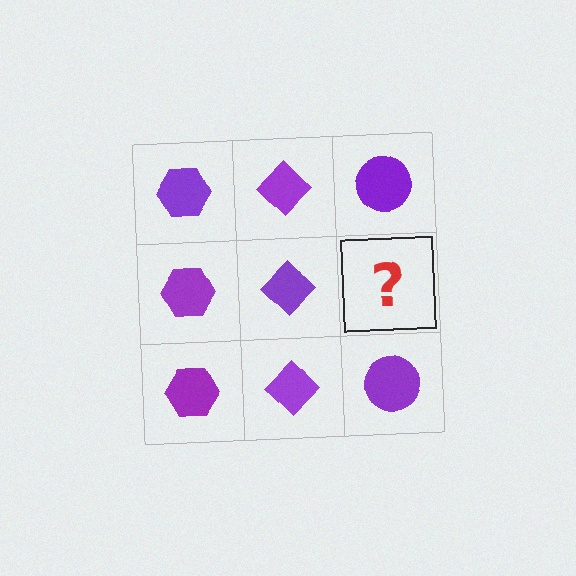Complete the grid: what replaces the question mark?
The question mark should be replaced with a purple circle.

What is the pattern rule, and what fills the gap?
The rule is that each column has a consistent shape. The gap should be filled with a purple circle.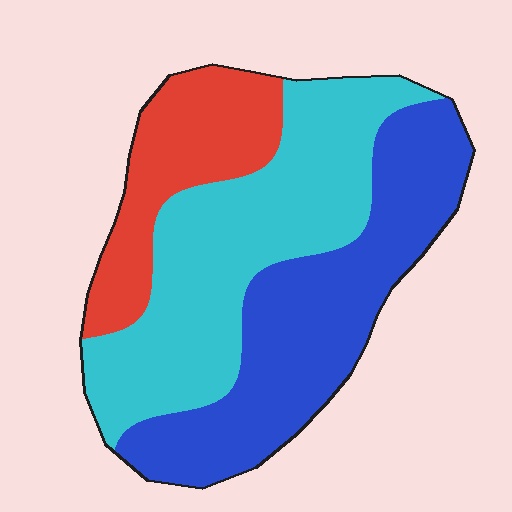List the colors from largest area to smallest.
From largest to smallest: cyan, blue, red.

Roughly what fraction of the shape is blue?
Blue covers 38% of the shape.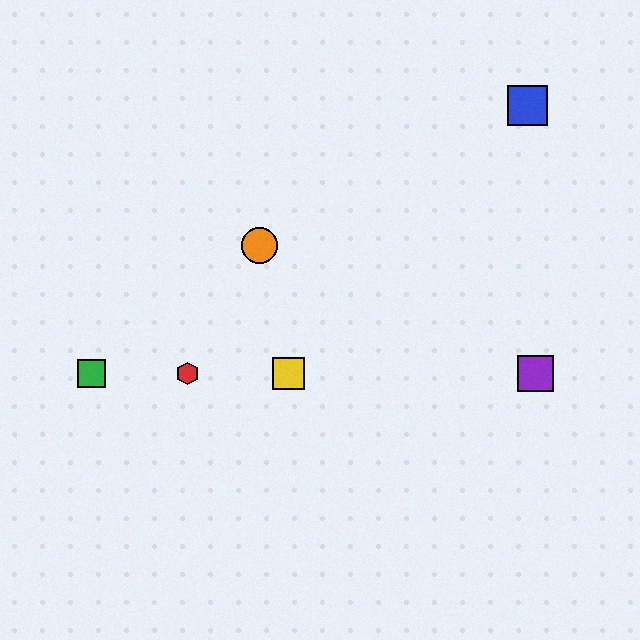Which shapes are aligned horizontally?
The red hexagon, the green square, the yellow square, the purple square are aligned horizontally.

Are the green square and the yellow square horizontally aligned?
Yes, both are at y≈374.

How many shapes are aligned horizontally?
4 shapes (the red hexagon, the green square, the yellow square, the purple square) are aligned horizontally.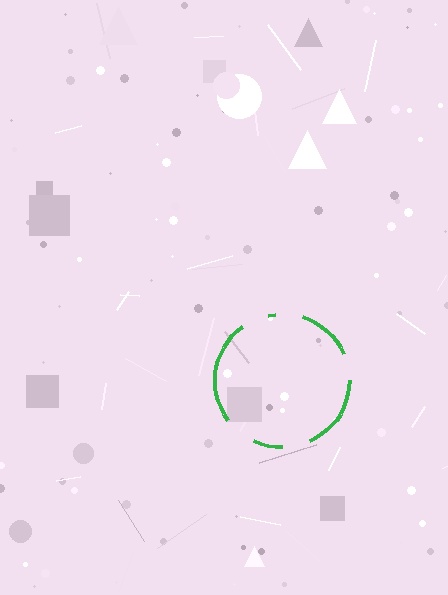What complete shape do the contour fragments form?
The contour fragments form a circle.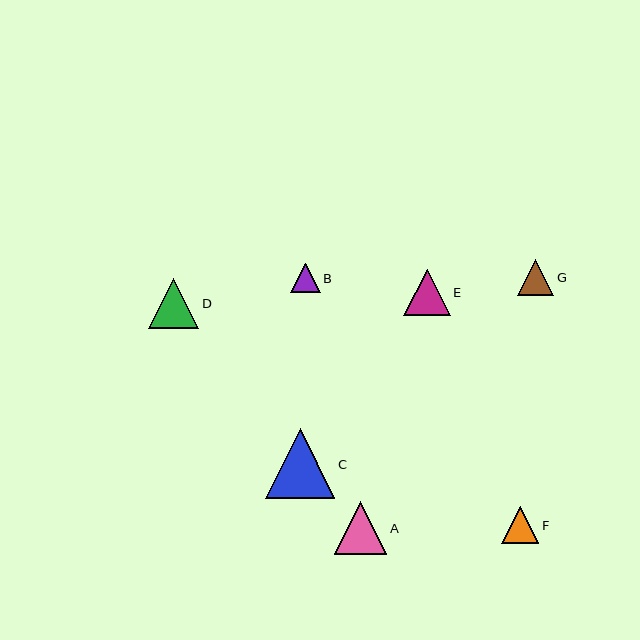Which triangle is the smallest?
Triangle B is the smallest with a size of approximately 29 pixels.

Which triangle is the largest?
Triangle C is the largest with a size of approximately 70 pixels.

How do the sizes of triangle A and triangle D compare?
Triangle A and triangle D are approximately the same size.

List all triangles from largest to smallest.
From largest to smallest: C, A, D, E, F, G, B.